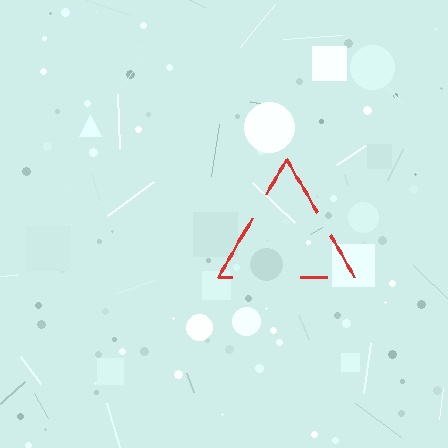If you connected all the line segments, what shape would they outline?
They would outline a triangle.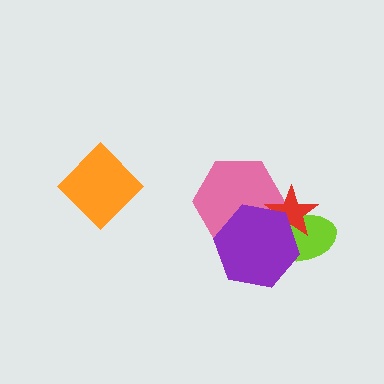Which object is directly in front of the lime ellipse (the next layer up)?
The red star is directly in front of the lime ellipse.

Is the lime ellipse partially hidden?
Yes, it is partially covered by another shape.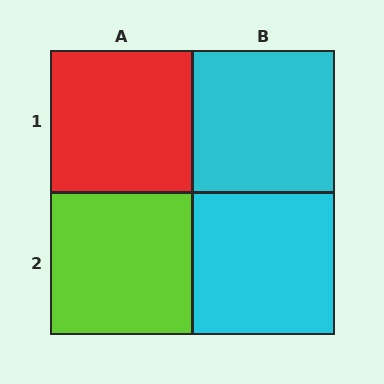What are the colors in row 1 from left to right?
Red, cyan.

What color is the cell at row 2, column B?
Cyan.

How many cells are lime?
1 cell is lime.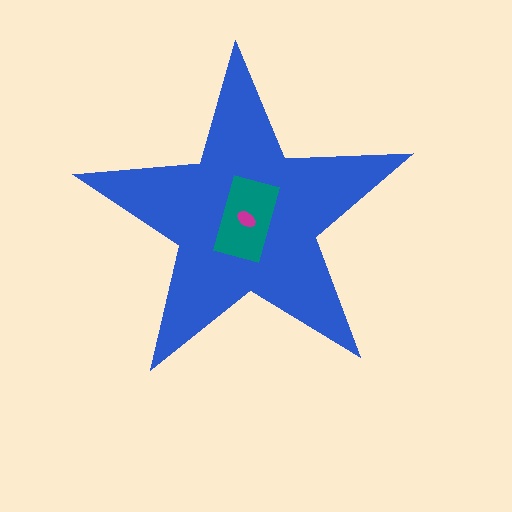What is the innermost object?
The magenta ellipse.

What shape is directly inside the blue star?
The teal rectangle.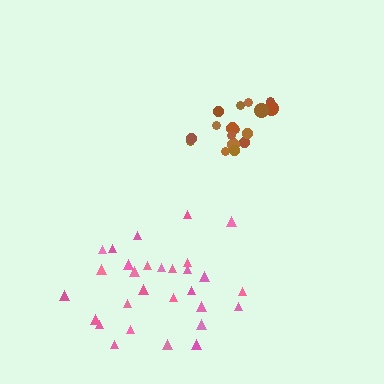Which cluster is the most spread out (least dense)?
Pink.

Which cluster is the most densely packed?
Brown.